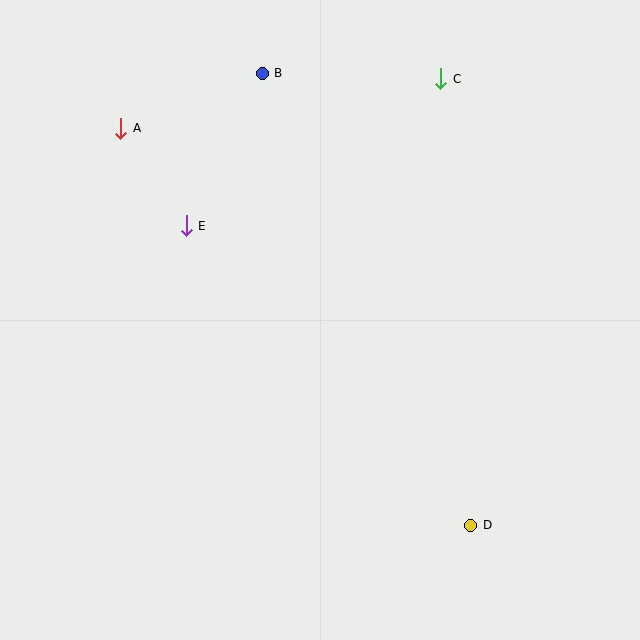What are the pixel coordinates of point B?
Point B is at (262, 73).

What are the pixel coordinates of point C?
Point C is at (441, 79).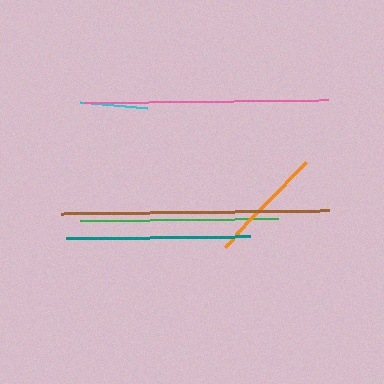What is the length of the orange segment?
The orange segment is approximately 118 pixels long.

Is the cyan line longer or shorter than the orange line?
The orange line is longer than the cyan line.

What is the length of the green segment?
The green segment is approximately 198 pixels long.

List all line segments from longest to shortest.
From longest to shortest: brown, pink, green, teal, orange, cyan.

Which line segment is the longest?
The brown line is the longest at approximately 267 pixels.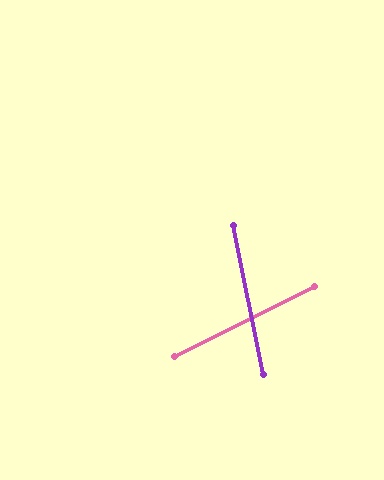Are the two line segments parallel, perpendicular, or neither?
Neither parallel nor perpendicular — they differ by about 75°.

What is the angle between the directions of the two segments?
Approximately 75 degrees.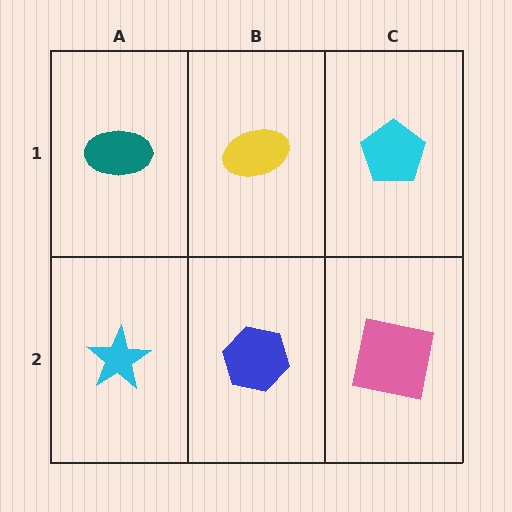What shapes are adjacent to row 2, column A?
A teal ellipse (row 1, column A), a blue hexagon (row 2, column B).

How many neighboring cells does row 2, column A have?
2.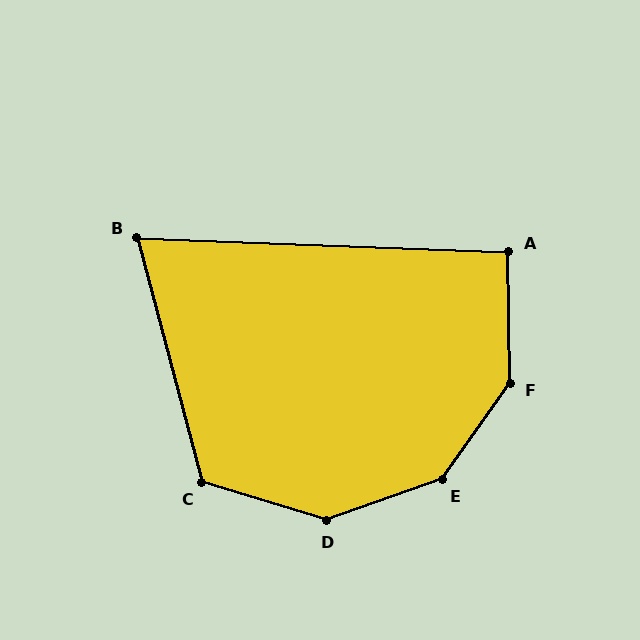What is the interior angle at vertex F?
Approximately 144 degrees (obtuse).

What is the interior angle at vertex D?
Approximately 143 degrees (obtuse).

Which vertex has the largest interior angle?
E, at approximately 145 degrees.